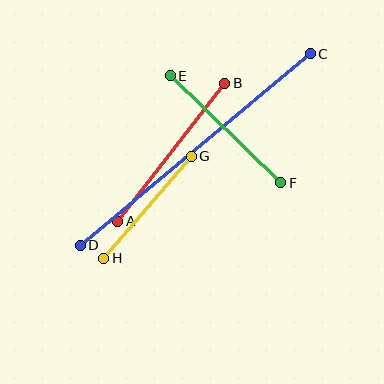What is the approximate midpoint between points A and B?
The midpoint is at approximately (171, 152) pixels.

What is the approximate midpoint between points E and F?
The midpoint is at approximately (226, 129) pixels.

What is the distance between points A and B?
The distance is approximately 175 pixels.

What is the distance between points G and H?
The distance is approximately 134 pixels.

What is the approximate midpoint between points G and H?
The midpoint is at approximately (148, 207) pixels.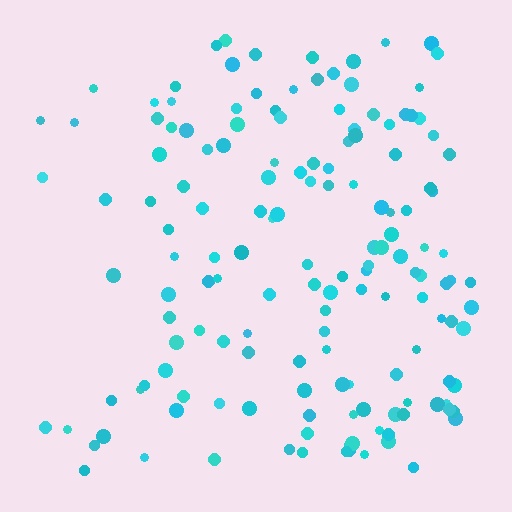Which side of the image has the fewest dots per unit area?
The left.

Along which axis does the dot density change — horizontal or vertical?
Horizontal.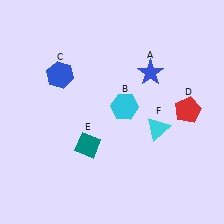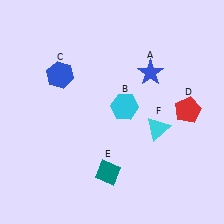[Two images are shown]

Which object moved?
The teal diamond (E) moved down.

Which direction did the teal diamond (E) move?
The teal diamond (E) moved down.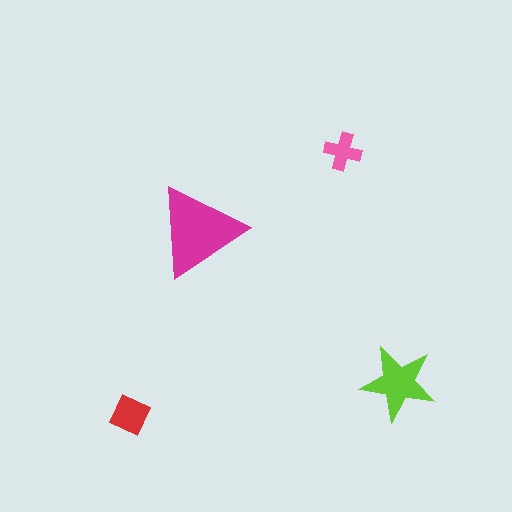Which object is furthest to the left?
The red diamond is leftmost.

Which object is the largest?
The magenta triangle.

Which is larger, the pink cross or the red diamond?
The red diamond.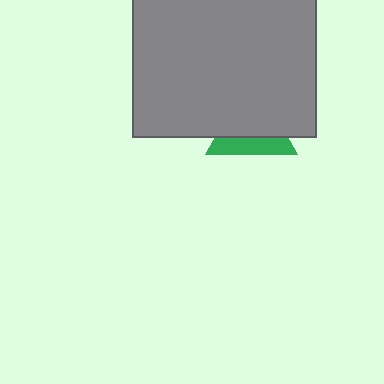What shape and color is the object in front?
The object in front is a gray square.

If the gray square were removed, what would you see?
You would see the complete green triangle.